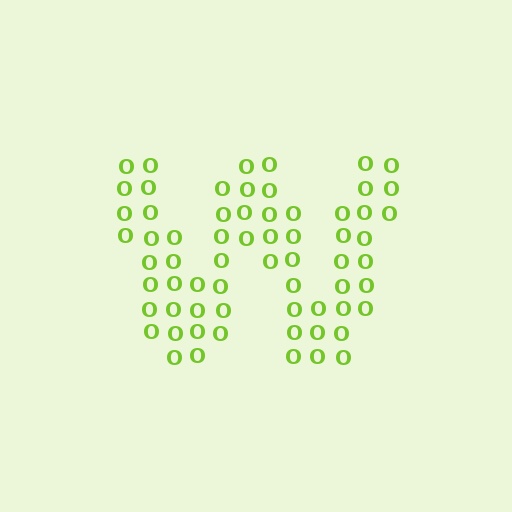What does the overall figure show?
The overall figure shows the letter W.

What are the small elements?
The small elements are letter O's.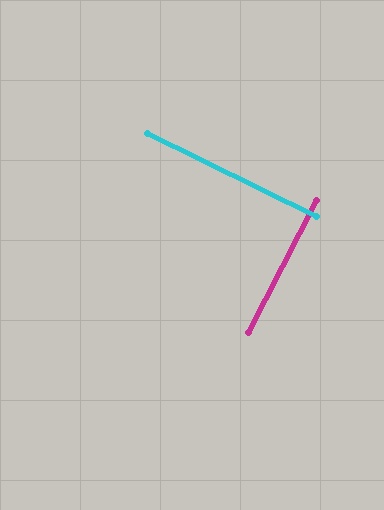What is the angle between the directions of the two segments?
Approximately 89 degrees.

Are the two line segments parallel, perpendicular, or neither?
Perpendicular — they meet at approximately 89°.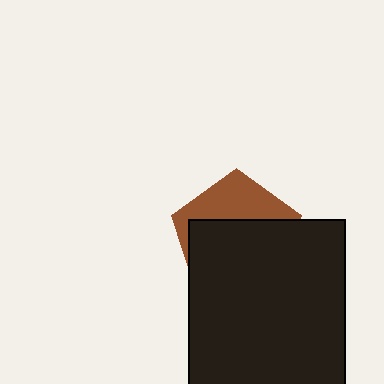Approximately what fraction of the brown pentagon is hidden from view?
Roughly 65% of the brown pentagon is hidden behind the black rectangle.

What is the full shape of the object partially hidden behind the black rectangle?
The partially hidden object is a brown pentagon.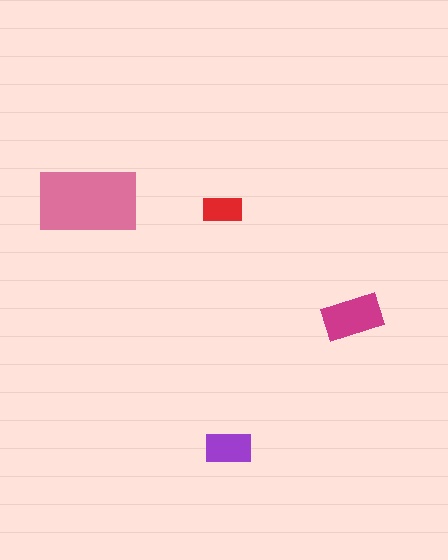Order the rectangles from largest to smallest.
the pink one, the magenta one, the purple one, the red one.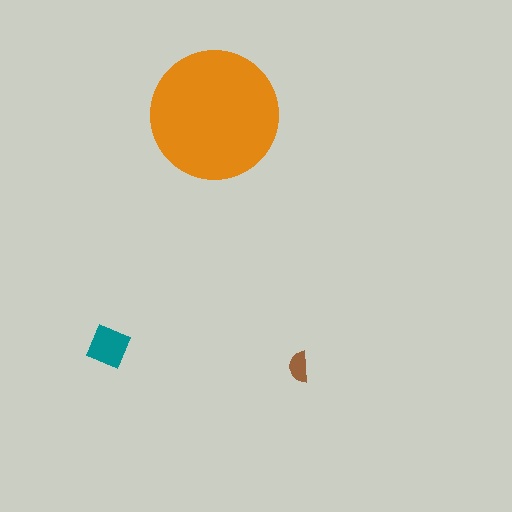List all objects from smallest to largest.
The brown semicircle, the teal diamond, the orange circle.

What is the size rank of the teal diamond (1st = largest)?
2nd.